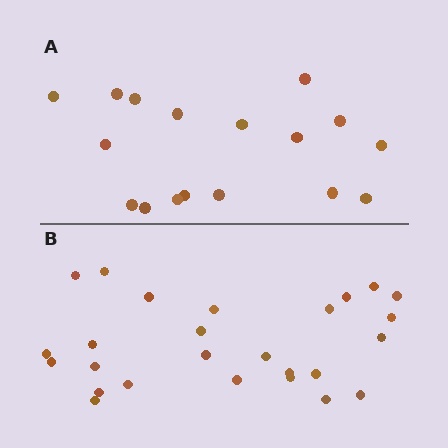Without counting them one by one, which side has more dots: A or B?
Region B (the bottom region) has more dots.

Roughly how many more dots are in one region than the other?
Region B has roughly 8 or so more dots than region A.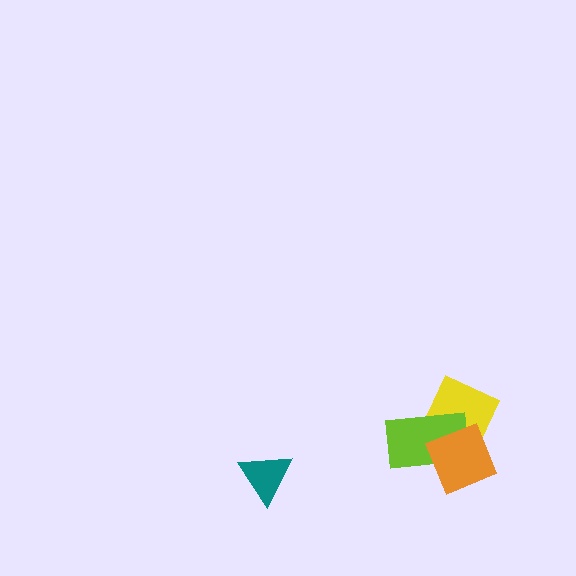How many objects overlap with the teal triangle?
0 objects overlap with the teal triangle.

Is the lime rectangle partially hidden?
Yes, it is partially covered by another shape.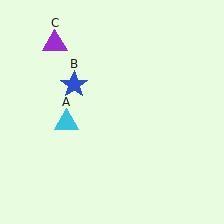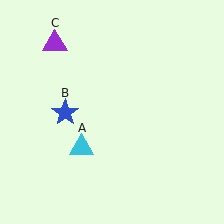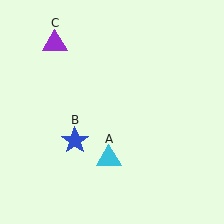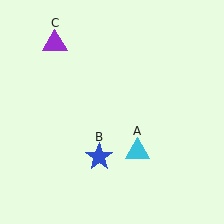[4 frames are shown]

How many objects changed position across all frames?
2 objects changed position: cyan triangle (object A), blue star (object B).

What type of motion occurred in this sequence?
The cyan triangle (object A), blue star (object B) rotated counterclockwise around the center of the scene.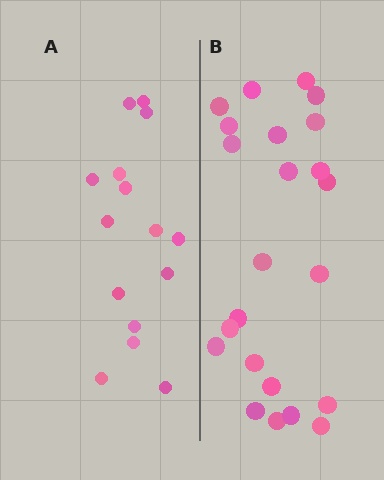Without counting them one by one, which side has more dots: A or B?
Region B (the right region) has more dots.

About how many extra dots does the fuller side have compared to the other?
Region B has roughly 8 or so more dots than region A.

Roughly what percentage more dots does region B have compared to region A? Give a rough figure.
About 55% more.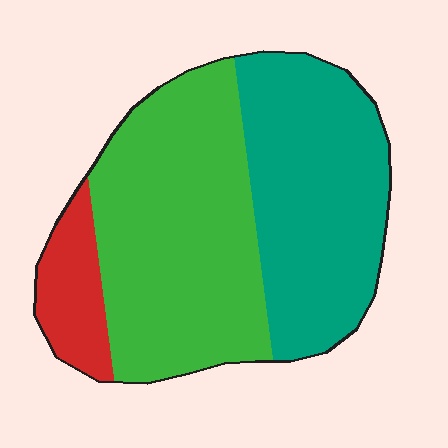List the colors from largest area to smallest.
From largest to smallest: green, teal, red.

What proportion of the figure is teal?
Teal takes up about two fifths (2/5) of the figure.